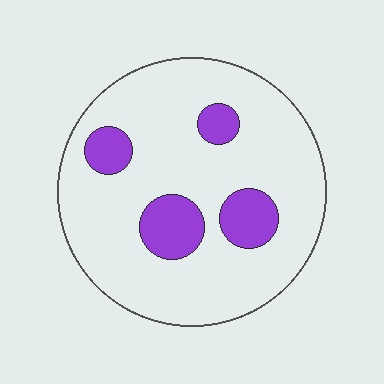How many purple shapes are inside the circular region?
4.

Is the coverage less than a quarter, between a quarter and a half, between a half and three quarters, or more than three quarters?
Less than a quarter.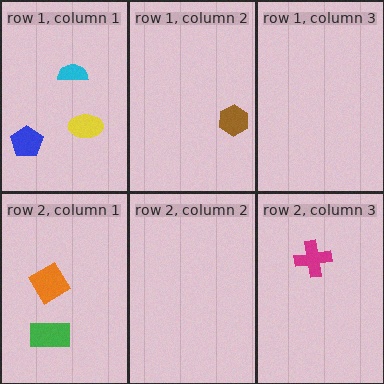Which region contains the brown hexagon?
The row 1, column 2 region.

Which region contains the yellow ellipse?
The row 1, column 1 region.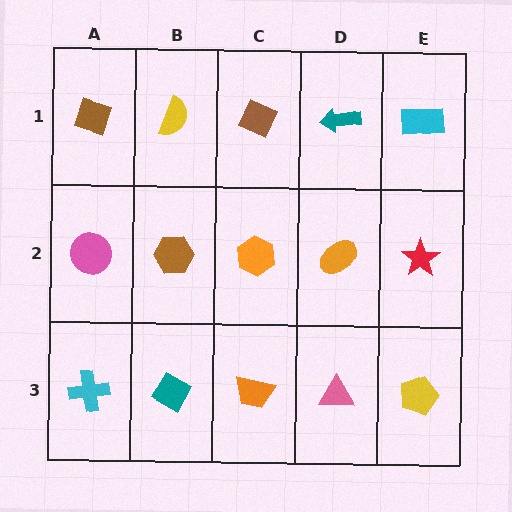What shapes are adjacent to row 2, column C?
A brown diamond (row 1, column C), an orange trapezoid (row 3, column C), a brown hexagon (row 2, column B), an orange ellipse (row 2, column D).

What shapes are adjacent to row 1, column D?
An orange ellipse (row 2, column D), a brown diamond (row 1, column C), a cyan rectangle (row 1, column E).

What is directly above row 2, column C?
A brown diamond.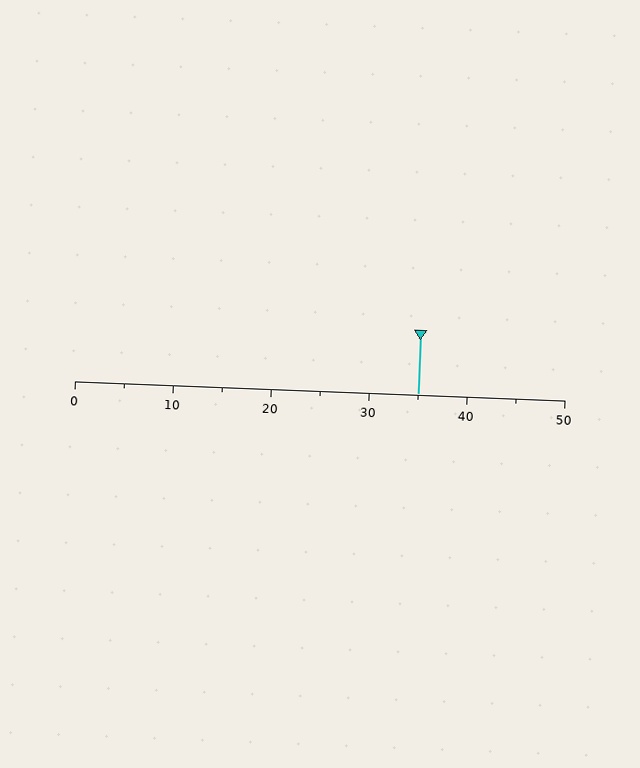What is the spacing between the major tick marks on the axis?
The major ticks are spaced 10 apart.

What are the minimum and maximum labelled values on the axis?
The axis runs from 0 to 50.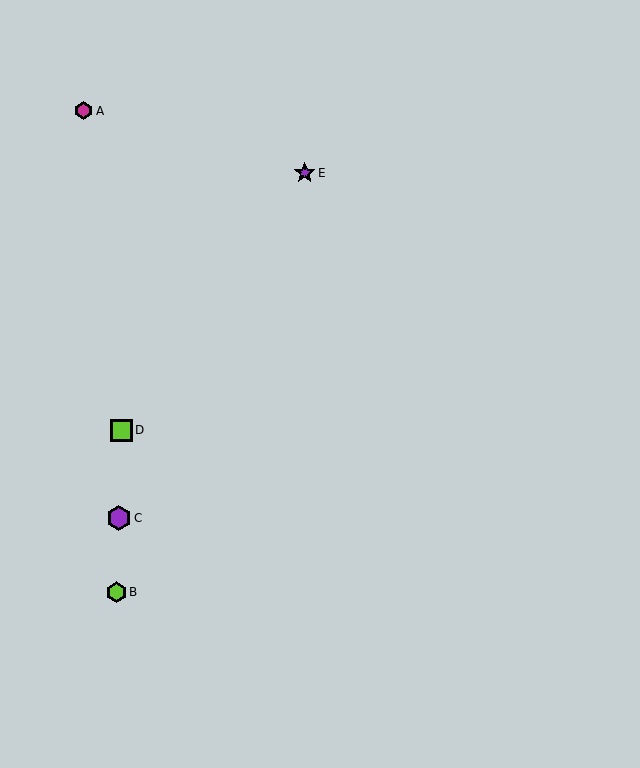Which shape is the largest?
The purple hexagon (labeled C) is the largest.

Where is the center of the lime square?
The center of the lime square is at (121, 430).